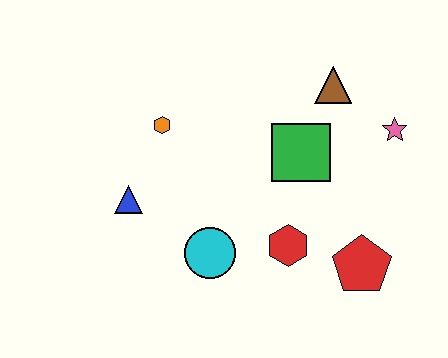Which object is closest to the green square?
The brown triangle is closest to the green square.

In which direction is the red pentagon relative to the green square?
The red pentagon is below the green square.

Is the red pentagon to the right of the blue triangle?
Yes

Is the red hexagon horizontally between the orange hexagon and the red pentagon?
Yes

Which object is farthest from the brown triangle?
The blue triangle is farthest from the brown triangle.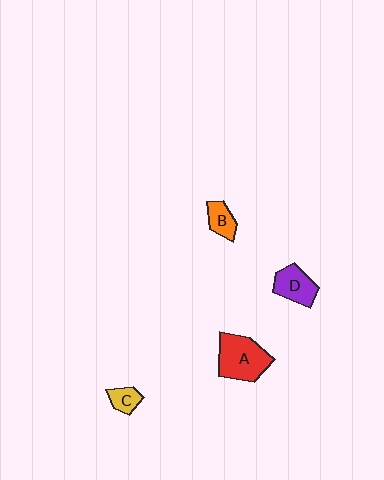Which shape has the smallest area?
Shape C (yellow).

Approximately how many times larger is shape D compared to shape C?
Approximately 1.8 times.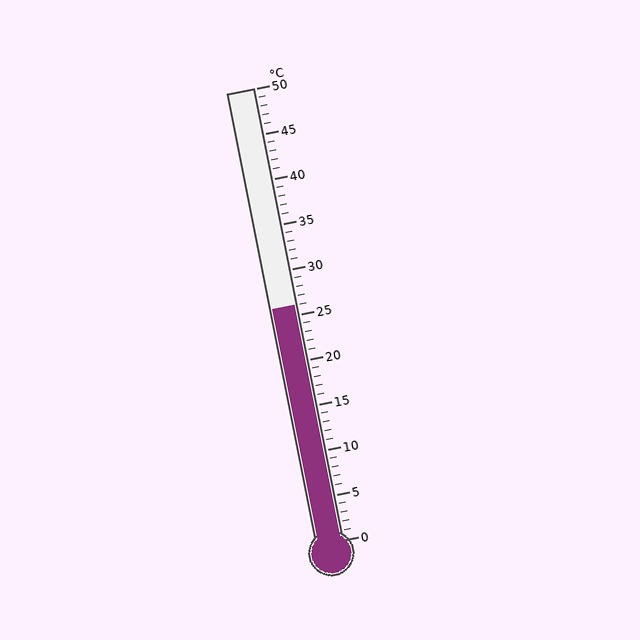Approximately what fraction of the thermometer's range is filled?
The thermometer is filled to approximately 50% of its range.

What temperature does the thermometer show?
The thermometer shows approximately 26°C.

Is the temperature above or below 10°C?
The temperature is above 10°C.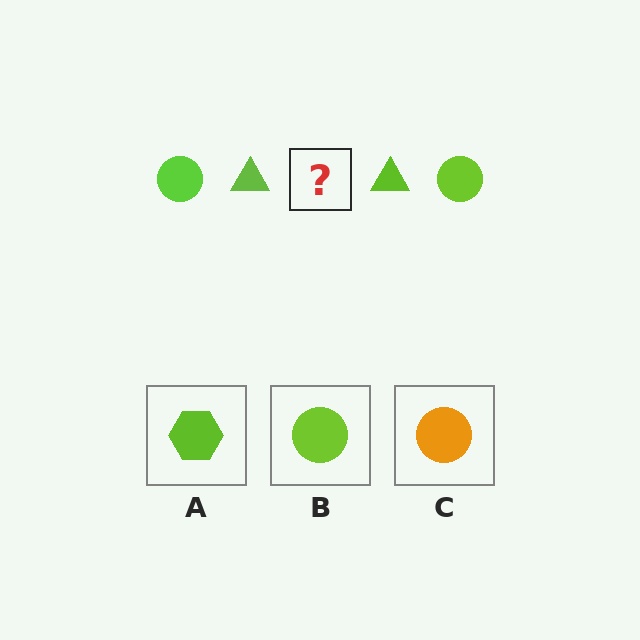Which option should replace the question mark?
Option B.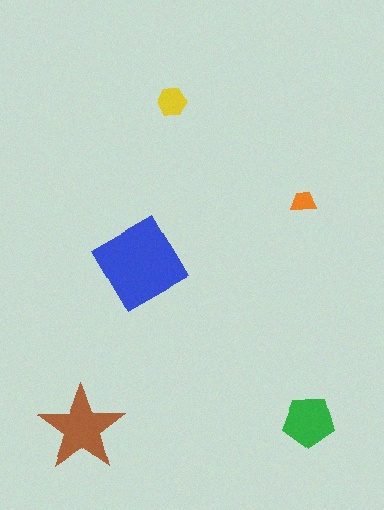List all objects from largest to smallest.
The blue diamond, the brown star, the green pentagon, the yellow hexagon, the orange trapezoid.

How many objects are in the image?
There are 5 objects in the image.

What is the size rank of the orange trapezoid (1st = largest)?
5th.